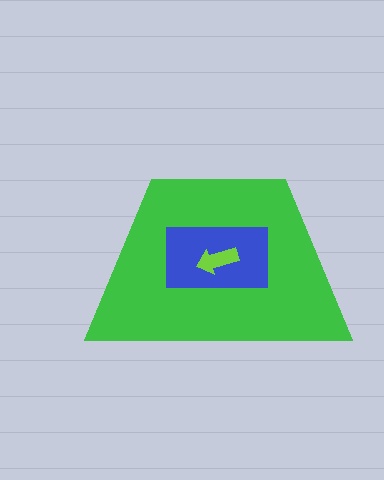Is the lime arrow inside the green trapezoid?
Yes.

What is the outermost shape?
The green trapezoid.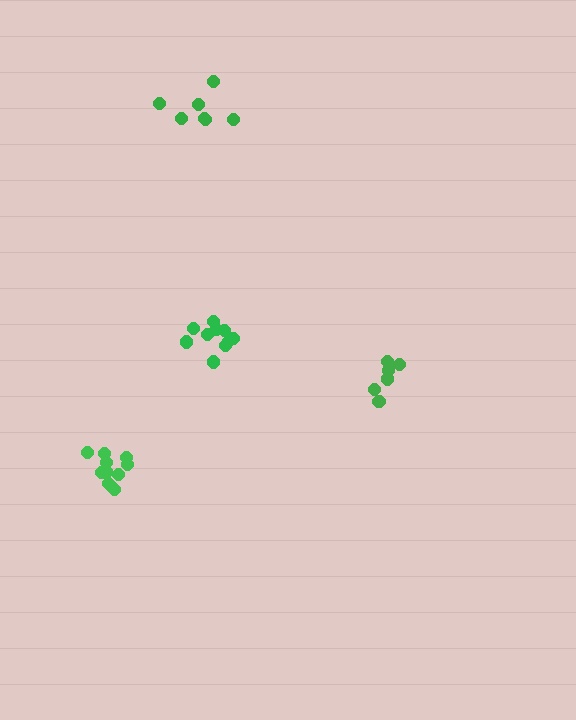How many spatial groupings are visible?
There are 4 spatial groupings.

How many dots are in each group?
Group 1: 11 dots, Group 2: 7 dots, Group 3: 10 dots, Group 4: 8 dots (36 total).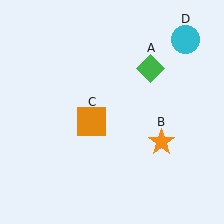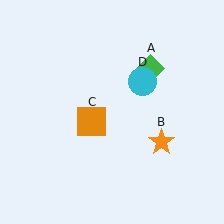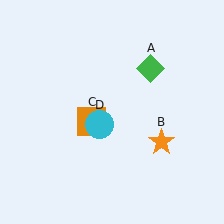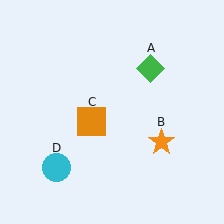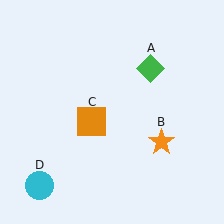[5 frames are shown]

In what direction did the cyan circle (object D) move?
The cyan circle (object D) moved down and to the left.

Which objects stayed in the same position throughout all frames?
Green diamond (object A) and orange star (object B) and orange square (object C) remained stationary.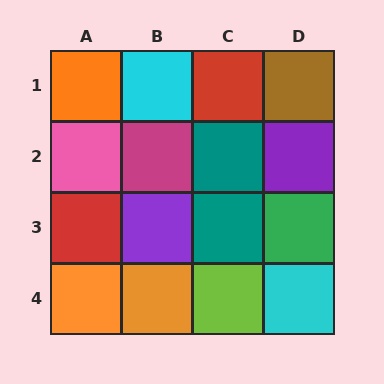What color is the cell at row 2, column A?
Pink.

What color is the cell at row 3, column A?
Red.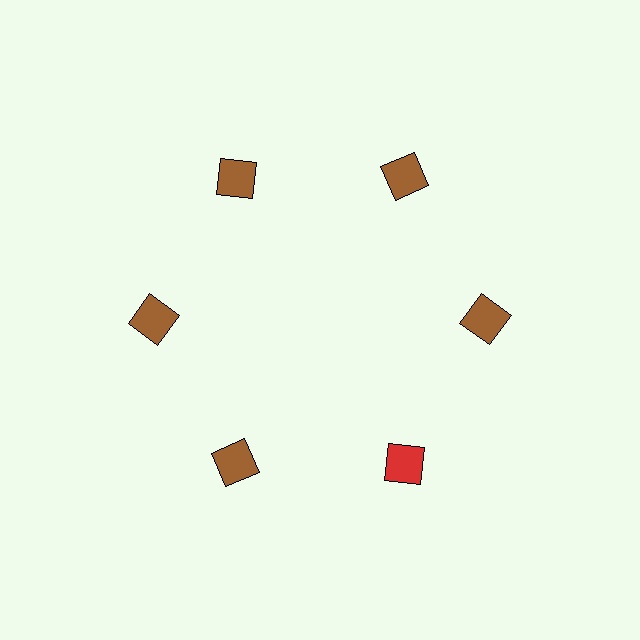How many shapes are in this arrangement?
There are 6 shapes arranged in a ring pattern.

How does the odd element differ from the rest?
It has a different color: red instead of brown.